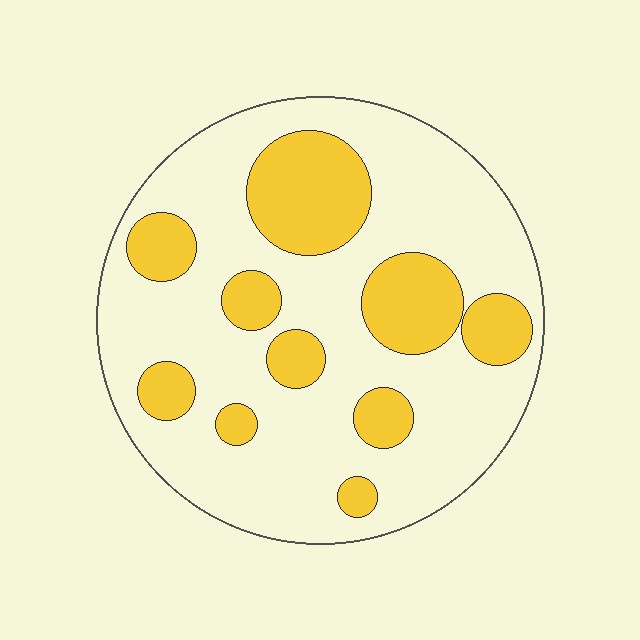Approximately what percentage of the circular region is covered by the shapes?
Approximately 25%.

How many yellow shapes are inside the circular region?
10.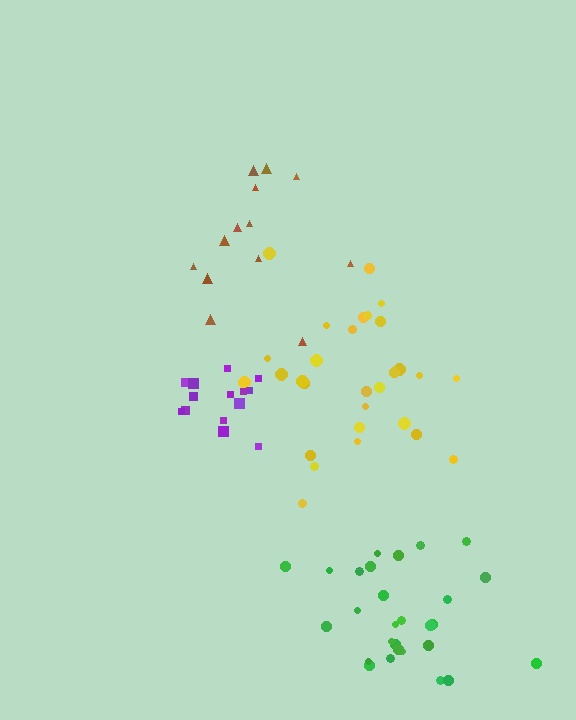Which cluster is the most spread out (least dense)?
Brown.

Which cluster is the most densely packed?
Purple.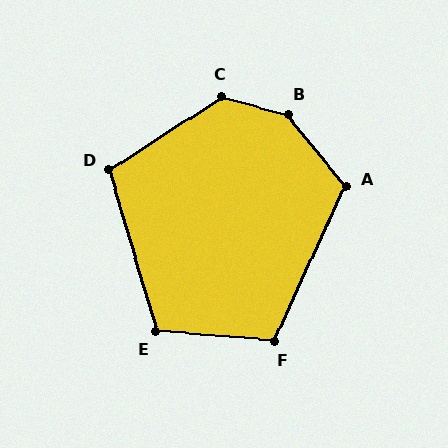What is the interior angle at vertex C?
Approximately 132 degrees (obtuse).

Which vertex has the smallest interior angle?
D, at approximately 107 degrees.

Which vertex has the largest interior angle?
B, at approximately 143 degrees.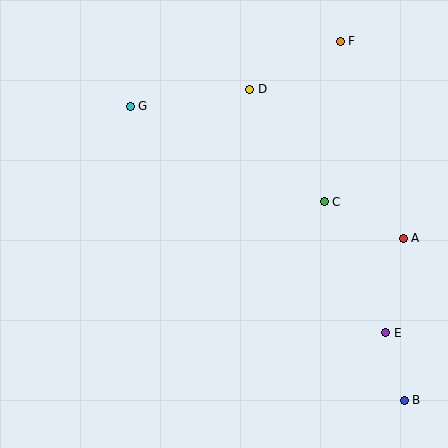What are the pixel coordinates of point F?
Point F is at (340, 41).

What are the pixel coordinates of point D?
Point D is at (250, 89).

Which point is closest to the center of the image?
Point C at (324, 202) is closest to the center.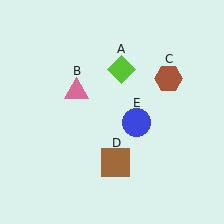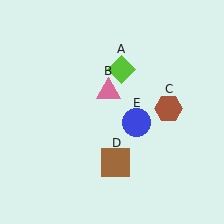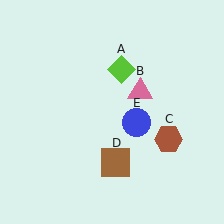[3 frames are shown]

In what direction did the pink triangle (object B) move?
The pink triangle (object B) moved right.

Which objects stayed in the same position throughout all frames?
Lime diamond (object A) and brown square (object D) and blue circle (object E) remained stationary.